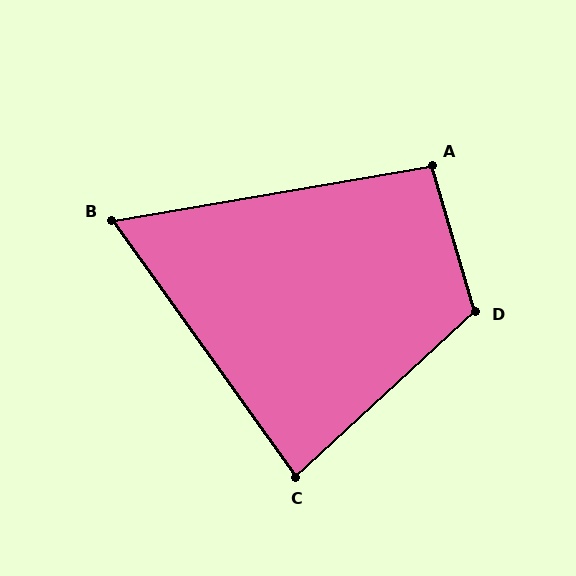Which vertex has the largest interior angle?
D, at approximately 116 degrees.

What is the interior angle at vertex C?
Approximately 83 degrees (acute).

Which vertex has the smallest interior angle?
B, at approximately 64 degrees.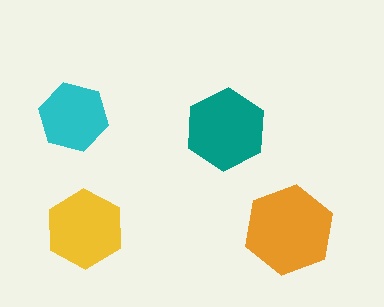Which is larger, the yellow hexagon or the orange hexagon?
The orange one.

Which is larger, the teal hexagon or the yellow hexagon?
The teal one.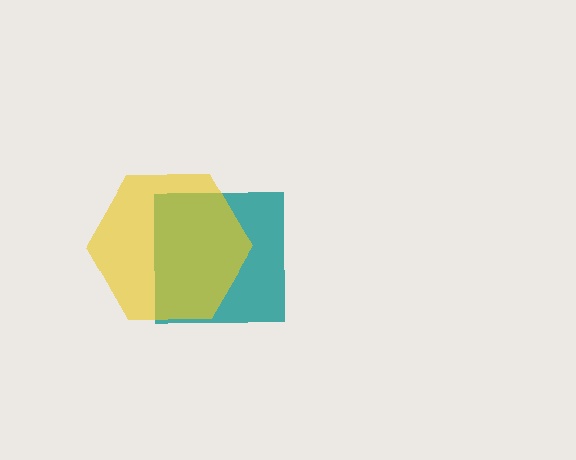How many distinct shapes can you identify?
There are 2 distinct shapes: a teal square, a yellow hexagon.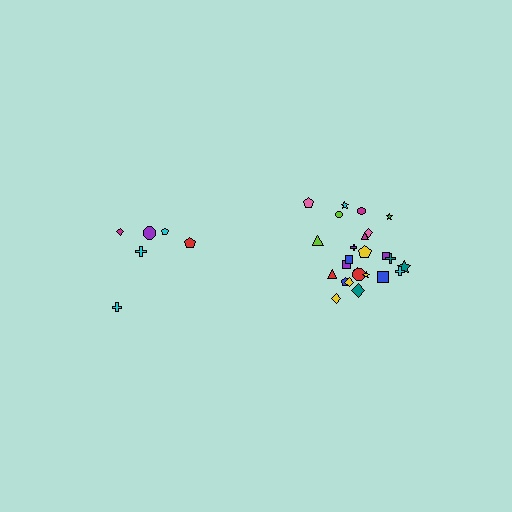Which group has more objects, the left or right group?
The right group.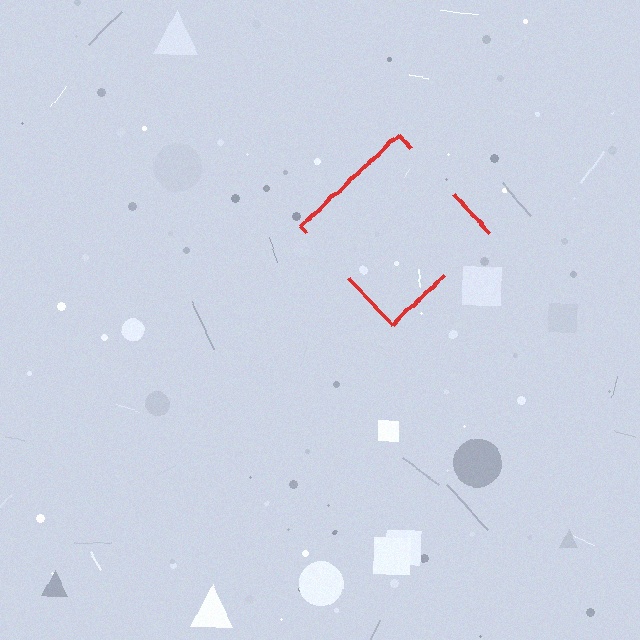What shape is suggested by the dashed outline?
The dashed outline suggests a diamond.